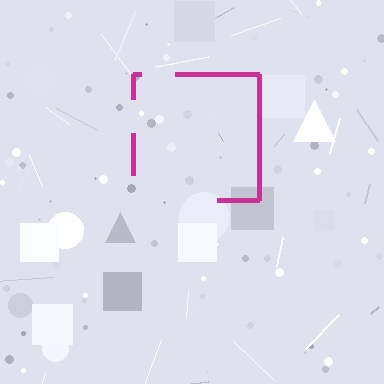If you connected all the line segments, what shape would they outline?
They would outline a square.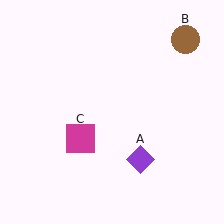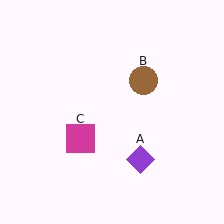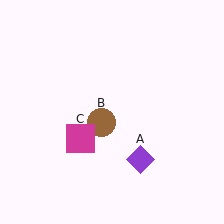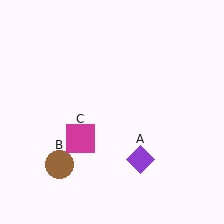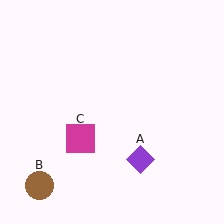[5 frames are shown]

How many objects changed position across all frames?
1 object changed position: brown circle (object B).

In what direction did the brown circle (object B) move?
The brown circle (object B) moved down and to the left.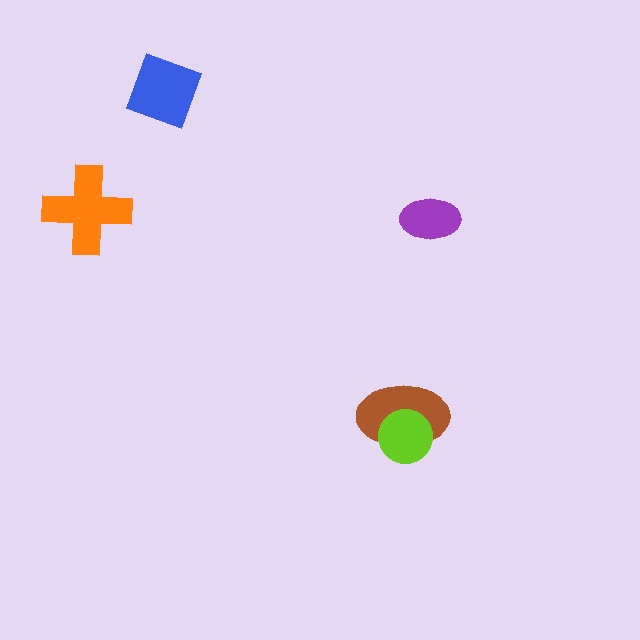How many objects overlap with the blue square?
0 objects overlap with the blue square.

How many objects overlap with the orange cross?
0 objects overlap with the orange cross.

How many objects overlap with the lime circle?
1 object overlaps with the lime circle.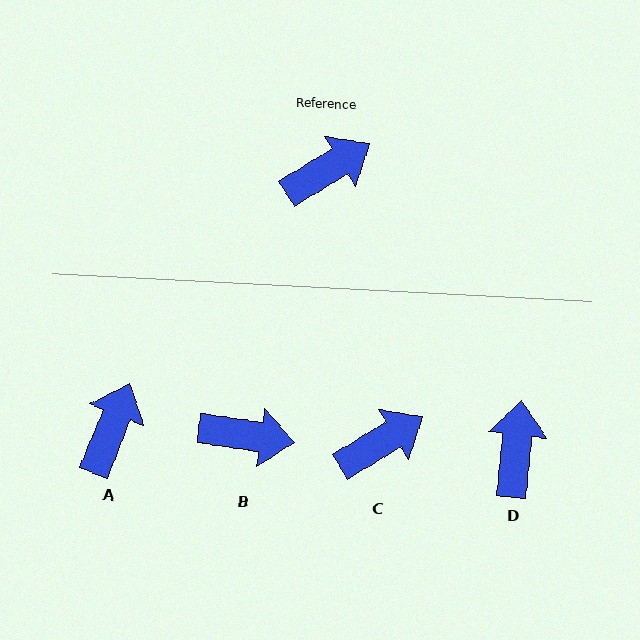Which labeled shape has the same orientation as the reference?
C.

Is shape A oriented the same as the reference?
No, it is off by about 37 degrees.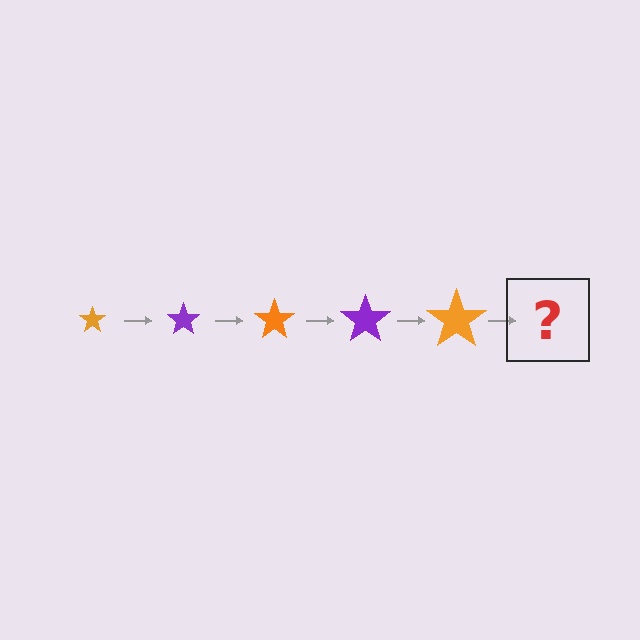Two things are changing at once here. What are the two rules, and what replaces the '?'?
The two rules are that the star grows larger each step and the color cycles through orange and purple. The '?' should be a purple star, larger than the previous one.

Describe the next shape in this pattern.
It should be a purple star, larger than the previous one.